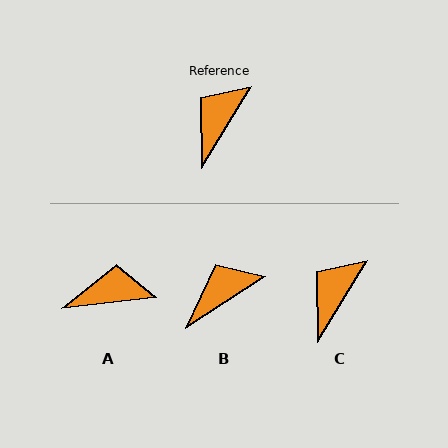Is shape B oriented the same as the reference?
No, it is off by about 26 degrees.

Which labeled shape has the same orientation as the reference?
C.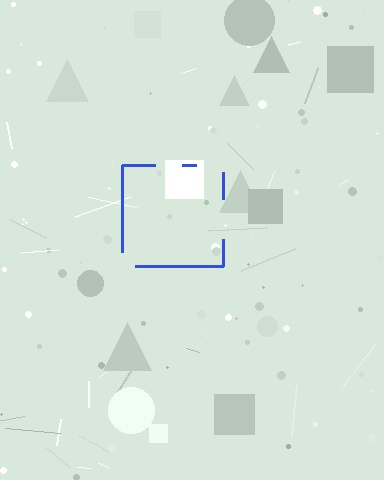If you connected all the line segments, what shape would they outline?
They would outline a square.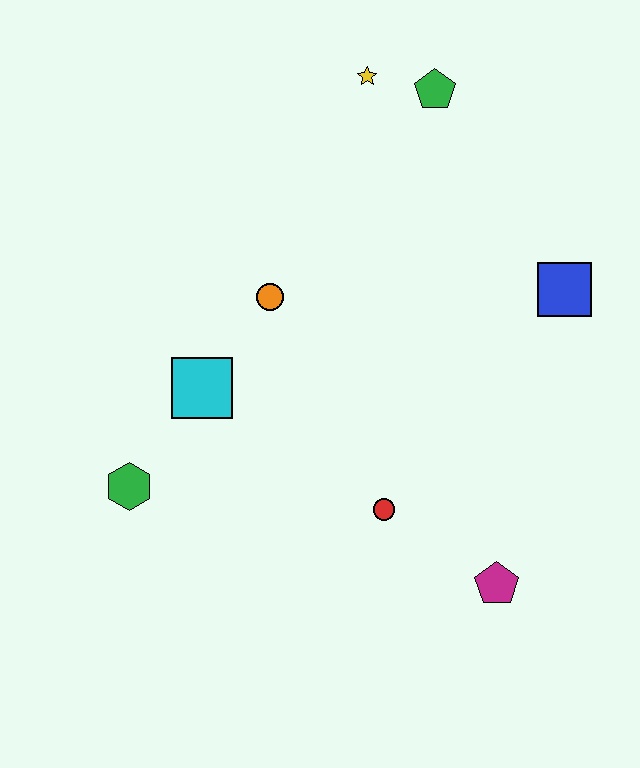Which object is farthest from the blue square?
The green hexagon is farthest from the blue square.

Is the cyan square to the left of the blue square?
Yes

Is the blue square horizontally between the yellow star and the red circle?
No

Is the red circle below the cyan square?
Yes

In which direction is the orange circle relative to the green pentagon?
The orange circle is below the green pentagon.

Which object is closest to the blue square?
The green pentagon is closest to the blue square.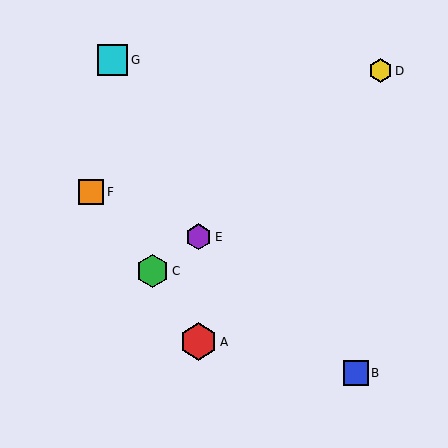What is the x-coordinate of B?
Object B is at x≈356.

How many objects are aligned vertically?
2 objects (A, E) are aligned vertically.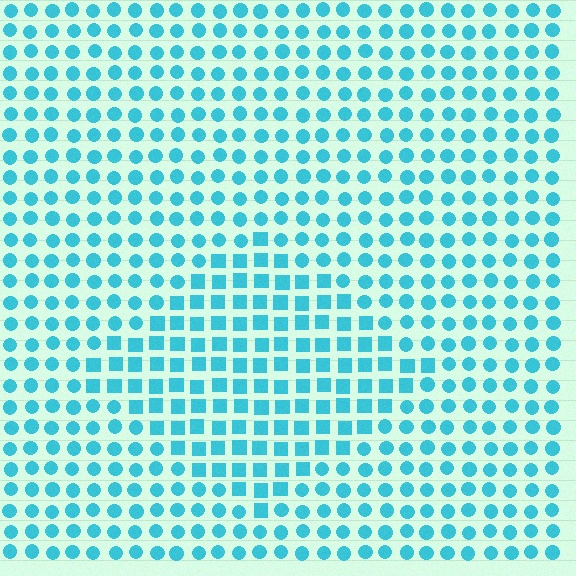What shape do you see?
I see a diamond.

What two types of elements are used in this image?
The image uses squares inside the diamond region and circles outside it.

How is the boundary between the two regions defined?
The boundary is defined by a change in element shape: squares inside vs. circles outside. All elements share the same color and spacing.